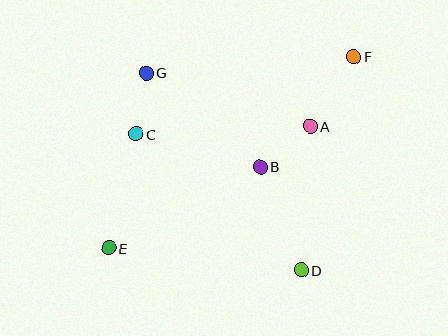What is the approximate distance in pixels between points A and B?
The distance between A and B is approximately 64 pixels.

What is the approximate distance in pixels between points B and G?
The distance between B and G is approximately 148 pixels.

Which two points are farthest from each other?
Points E and F are farthest from each other.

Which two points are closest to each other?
Points C and G are closest to each other.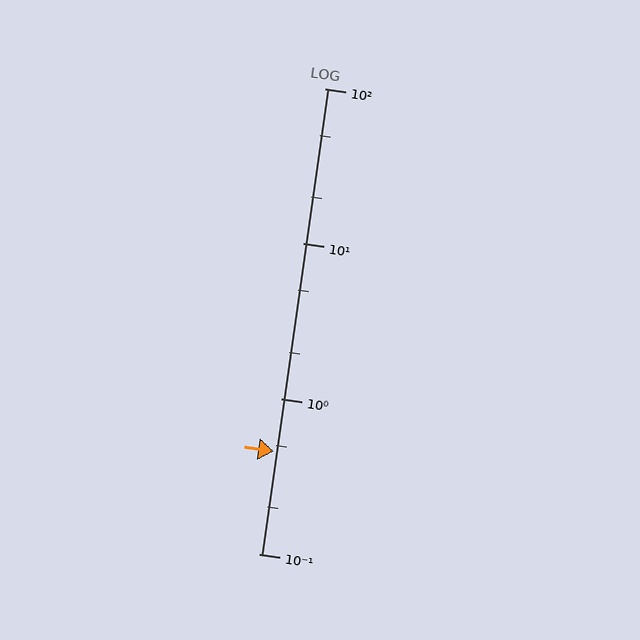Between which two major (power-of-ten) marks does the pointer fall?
The pointer is between 0.1 and 1.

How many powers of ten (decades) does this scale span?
The scale spans 3 decades, from 0.1 to 100.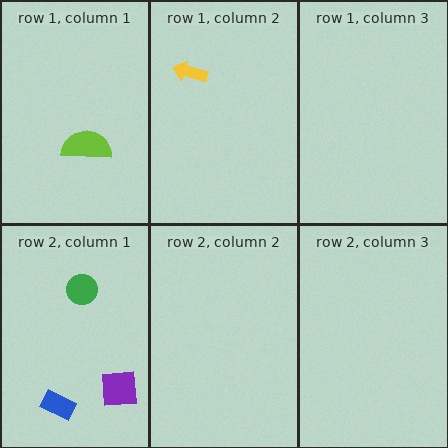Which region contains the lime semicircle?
The row 1, column 1 region.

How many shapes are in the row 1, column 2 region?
1.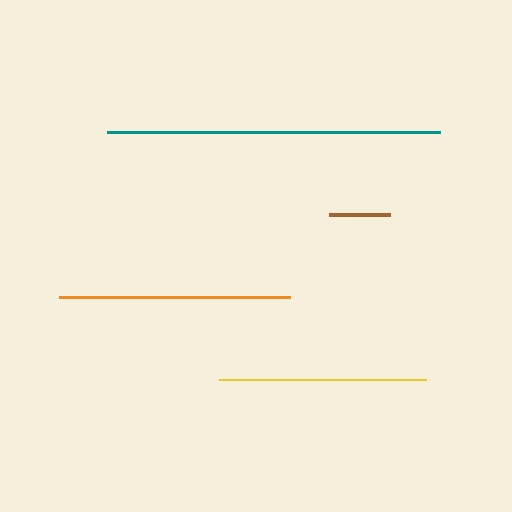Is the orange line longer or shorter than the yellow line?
The orange line is longer than the yellow line.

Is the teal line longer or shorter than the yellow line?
The teal line is longer than the yellow line.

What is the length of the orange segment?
The orange segment is approximately 232 pixels long.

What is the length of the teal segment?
The teal segment is approximately 333 pixels long.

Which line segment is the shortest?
The brown line is the shortest at approximately 61 pixels.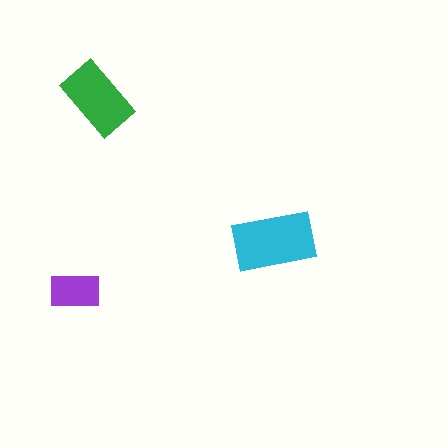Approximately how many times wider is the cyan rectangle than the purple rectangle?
About 1.5 times wider.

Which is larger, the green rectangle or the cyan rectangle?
The cyan one.